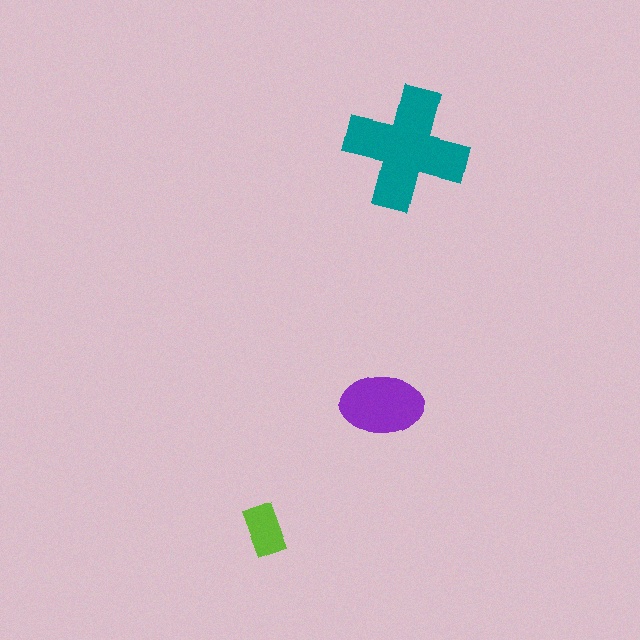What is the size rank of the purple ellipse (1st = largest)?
2nd.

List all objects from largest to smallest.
The teal cross, the purple ellipse, the lime rectangle.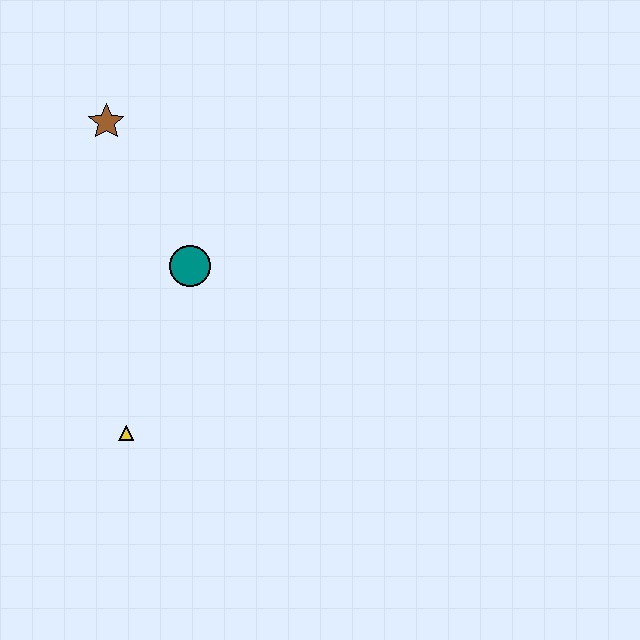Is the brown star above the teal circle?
Yes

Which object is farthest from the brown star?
The yellow triangle is farthest from the brown star.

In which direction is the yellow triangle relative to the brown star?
The yellow triangle is below the brown star.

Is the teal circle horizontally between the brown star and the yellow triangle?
No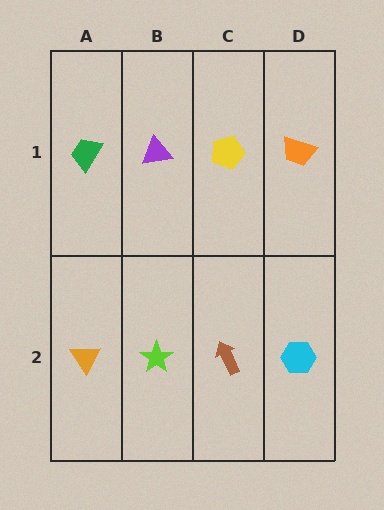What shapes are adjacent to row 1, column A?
An orange triangle (row 2, column A), a purple triangle (row 1, column B).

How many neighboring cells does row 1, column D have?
2.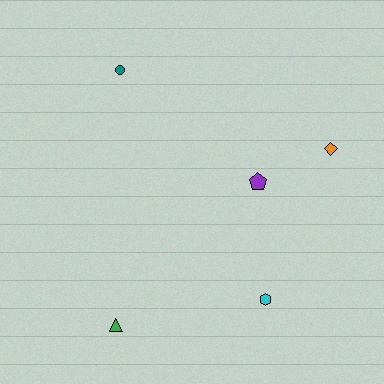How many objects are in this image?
There are 5 objects.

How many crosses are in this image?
There are no crosses.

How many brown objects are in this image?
There are no brown objects.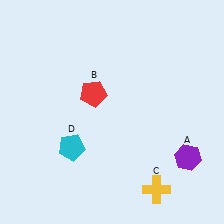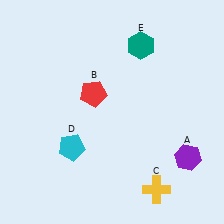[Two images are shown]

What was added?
A teal hexagon (E) was added in Image 2.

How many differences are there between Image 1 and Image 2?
There is 1 difference between the two images.